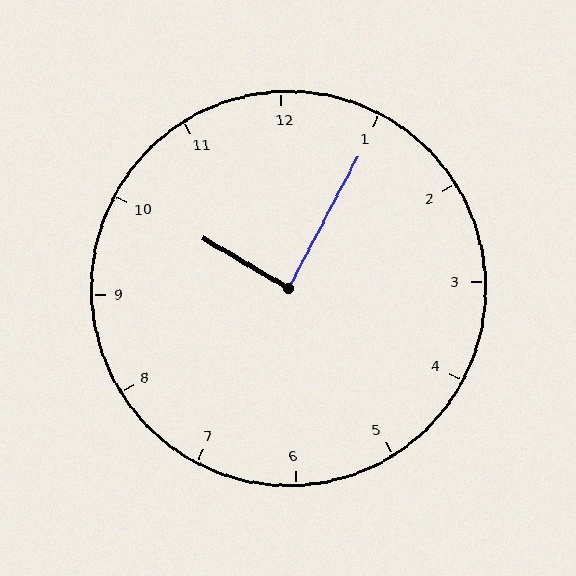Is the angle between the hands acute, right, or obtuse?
It is right.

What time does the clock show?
10:05.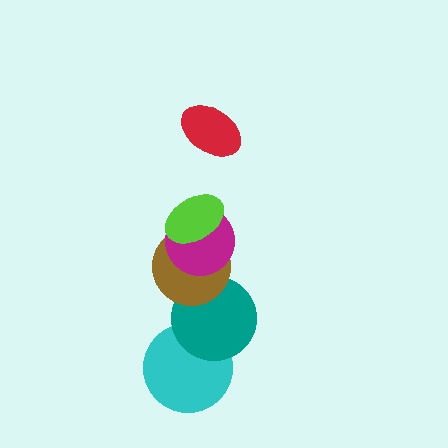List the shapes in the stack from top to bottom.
From top to bottom: the red ellipse, the lime ellipse, the magenta circle, the brown circle, the teal circle, the cyan circle.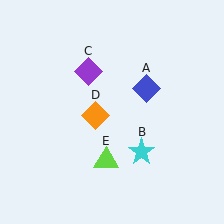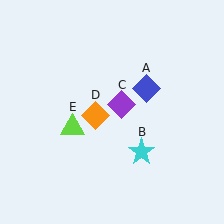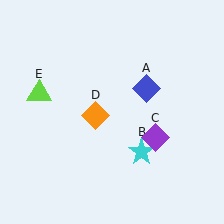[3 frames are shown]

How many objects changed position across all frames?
2 objects changed position: purple diamond (object C), lime triangle (object E).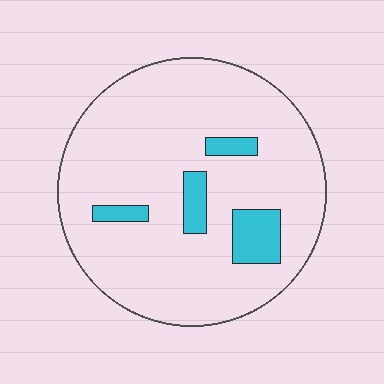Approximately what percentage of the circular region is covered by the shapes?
Approximately 10%.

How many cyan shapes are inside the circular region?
4.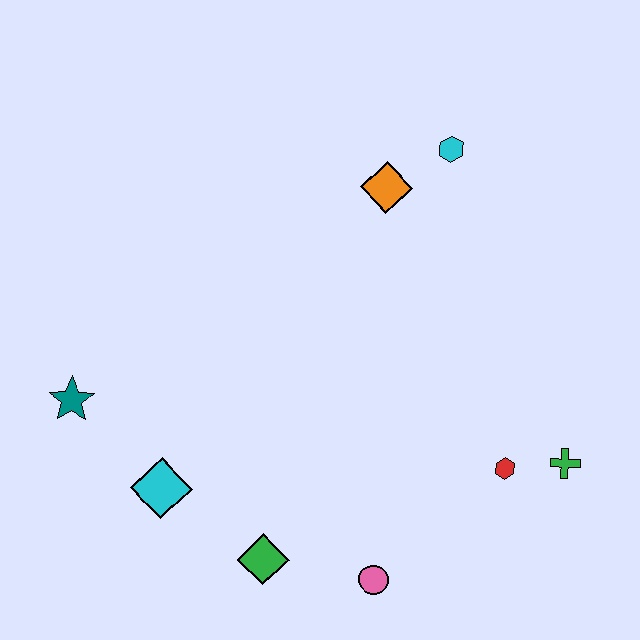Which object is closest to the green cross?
The red hexagon is closest to the green cross.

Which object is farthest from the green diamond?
The cyan hexagon is farthest from the green diamond.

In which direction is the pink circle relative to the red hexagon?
The pink circle is to the left of the red hexagon.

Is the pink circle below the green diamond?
Yes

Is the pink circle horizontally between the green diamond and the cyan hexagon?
Yes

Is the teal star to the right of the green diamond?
No